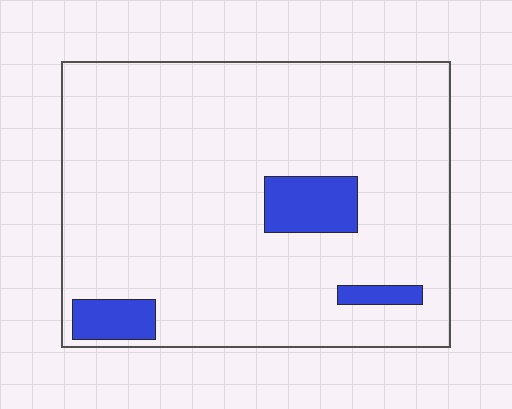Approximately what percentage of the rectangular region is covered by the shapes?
Approximately 10%.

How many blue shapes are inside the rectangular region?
3.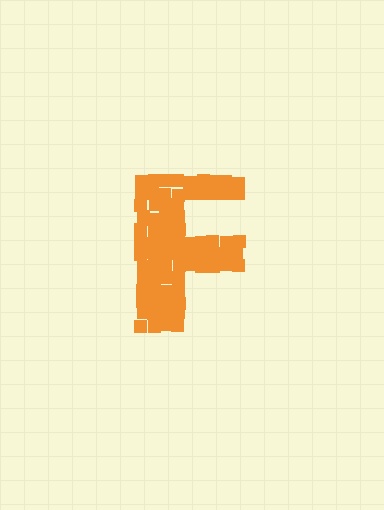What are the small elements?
The small elements are squares.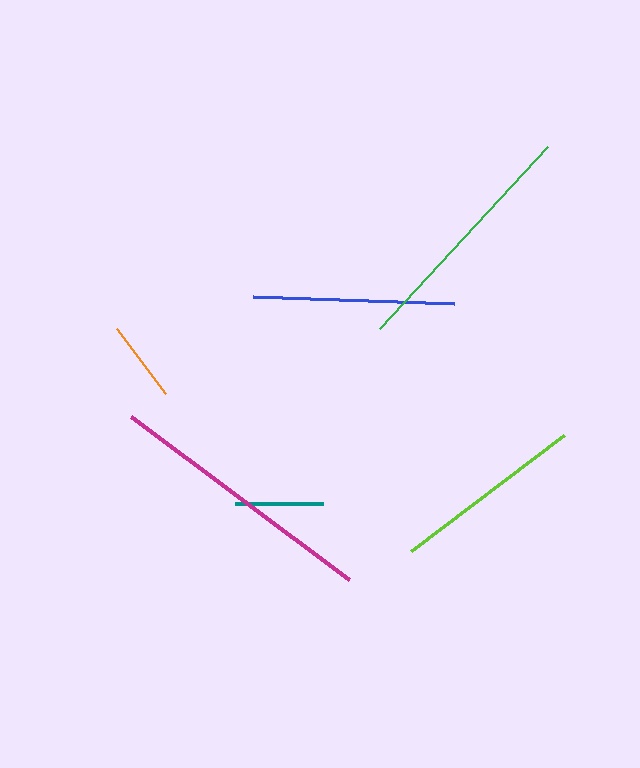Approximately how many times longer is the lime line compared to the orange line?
The lime line is approximately 2.3 times the length of the orange line.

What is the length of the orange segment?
The orange segment is approximately 82 pixels long.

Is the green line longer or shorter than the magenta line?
The magenta line is longer than the green line.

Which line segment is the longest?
The magenta line is the longest at approximately 272 pixels.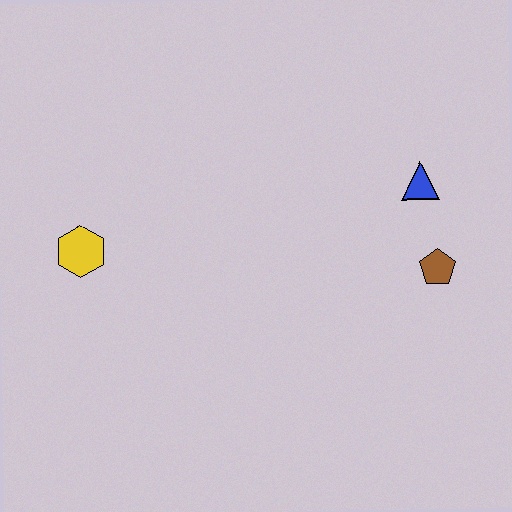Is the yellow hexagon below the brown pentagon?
No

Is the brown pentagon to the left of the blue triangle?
No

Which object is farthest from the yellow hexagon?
The brown pentagon is farthest from the yellow hexagon.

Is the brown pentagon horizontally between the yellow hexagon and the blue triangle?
No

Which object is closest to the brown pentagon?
The blue triangle is closest to the brown pentagon.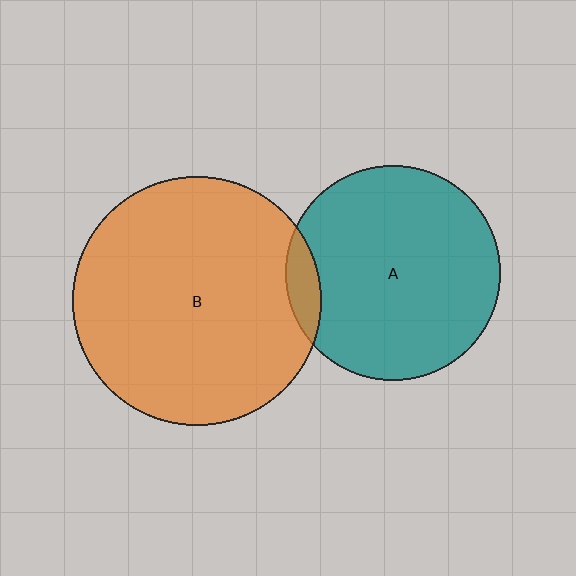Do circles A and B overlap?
Yes.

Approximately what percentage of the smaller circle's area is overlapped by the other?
Approximately 10%.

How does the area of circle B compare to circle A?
Approximately 1.3 times.